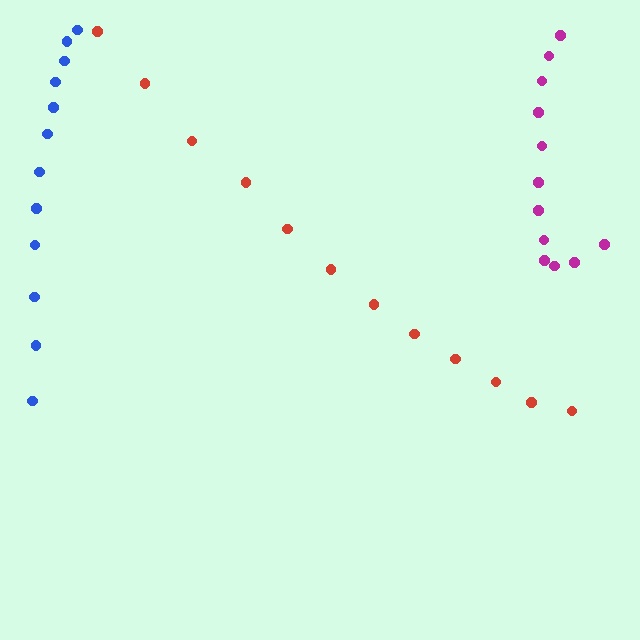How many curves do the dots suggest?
There are 3 distinct paths.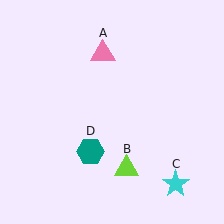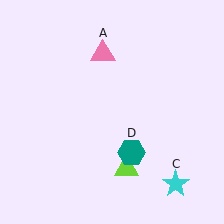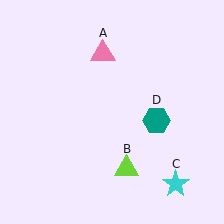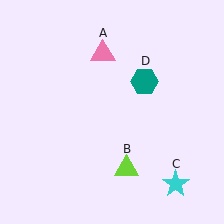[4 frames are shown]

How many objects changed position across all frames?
1 object changed position: teal hexagon (object D).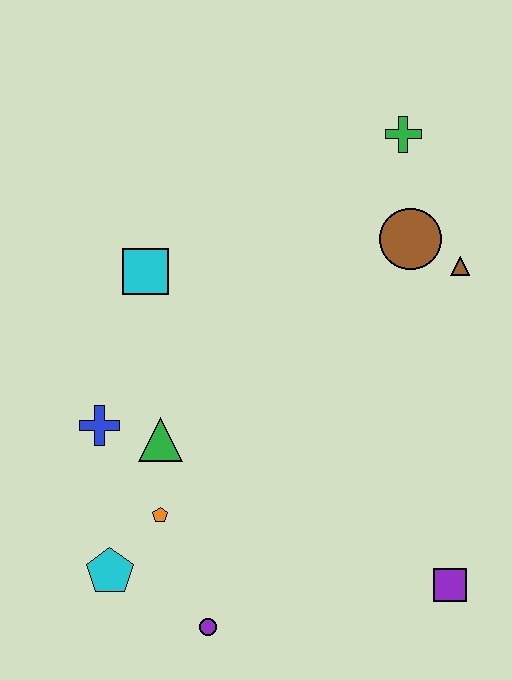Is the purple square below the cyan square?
Yes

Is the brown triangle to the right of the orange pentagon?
Yes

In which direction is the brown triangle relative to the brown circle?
The brown triangle is to the right of the brown circle.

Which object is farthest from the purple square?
The green cross is farthest from the purple square.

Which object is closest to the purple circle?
The cyan pentagon is closest to the purple circle.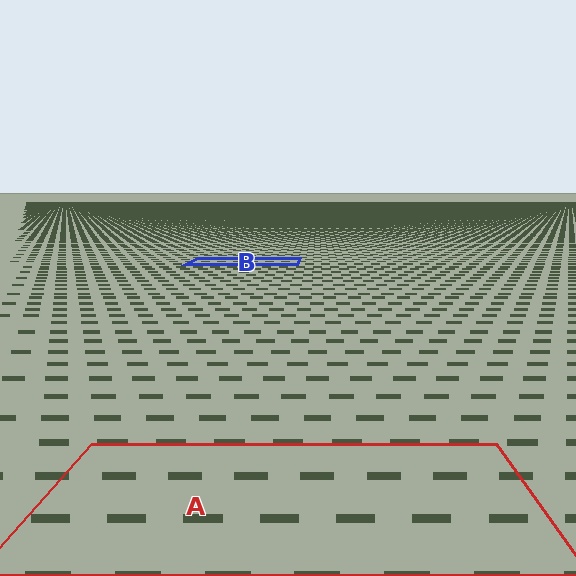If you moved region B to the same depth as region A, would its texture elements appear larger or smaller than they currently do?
They would appear larger. At a closer depth, the same texture elements are projected at a bigger on-screen size.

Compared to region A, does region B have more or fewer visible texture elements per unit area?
Region B has more texture elements per unit area — they are packed more densely because it is farther away.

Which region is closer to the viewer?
Region A is closer. The texture elements there are larger and more spread out.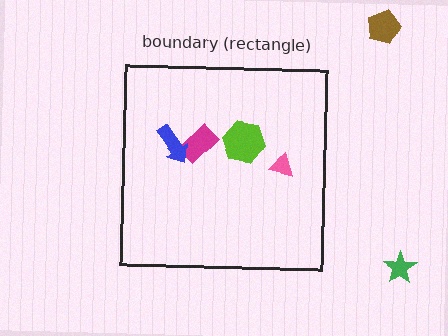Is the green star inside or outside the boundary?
Outside.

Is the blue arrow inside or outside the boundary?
Inside.